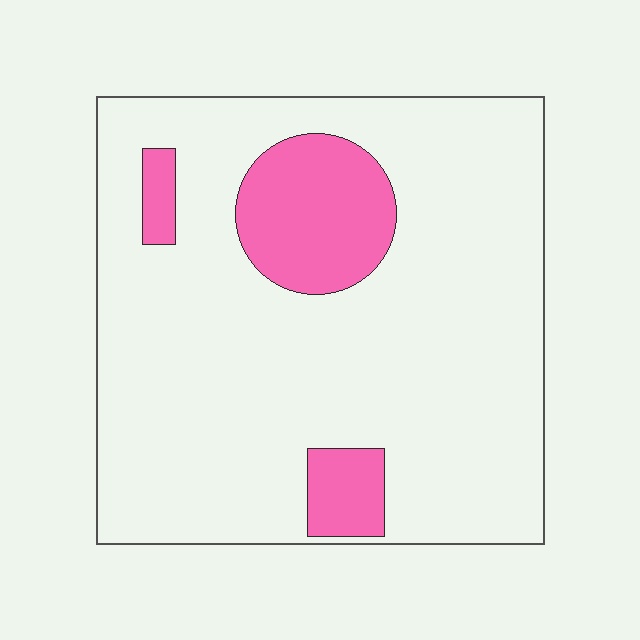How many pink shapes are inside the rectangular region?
3.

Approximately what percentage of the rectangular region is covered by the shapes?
Approximately 15%.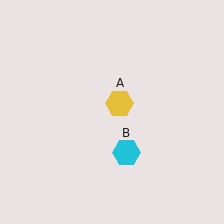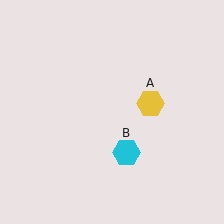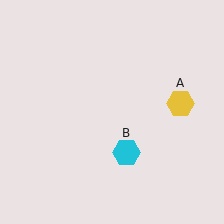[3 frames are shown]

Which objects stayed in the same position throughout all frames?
Cyan hexagon (object B) remained stationary.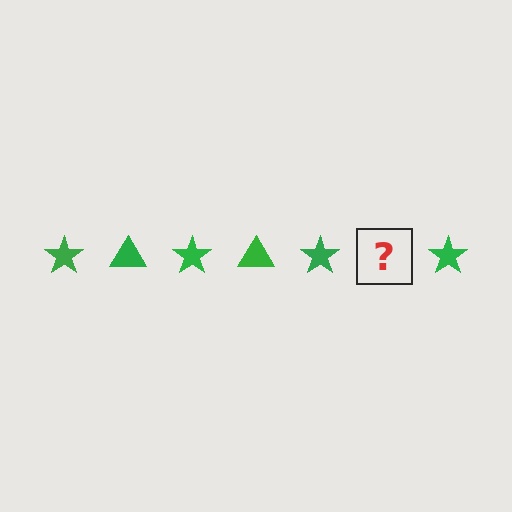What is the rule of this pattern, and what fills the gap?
The rule is that the pattern cycles through star, triangle shapes in green. The gap should be filled with a green triangle.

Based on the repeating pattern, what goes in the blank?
The blank should be a green triangle.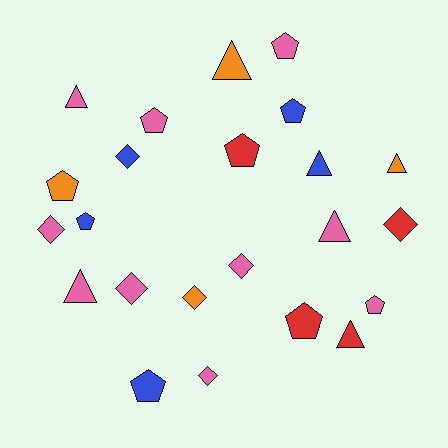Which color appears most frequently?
Pink, with 10 objects.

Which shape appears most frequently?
Pentagon, with 9 objects.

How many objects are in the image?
There are 23 objects.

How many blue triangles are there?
There is 1 blue triangle.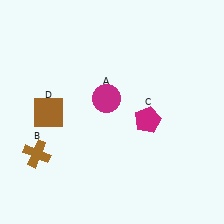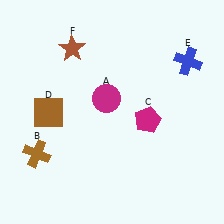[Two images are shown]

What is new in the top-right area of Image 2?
A blue cross (E) was added in the top-right area of Image 2.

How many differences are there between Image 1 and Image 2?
There are 2 differences between the two images.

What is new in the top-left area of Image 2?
A brown star (F) was added in the top-left area of Image 2.